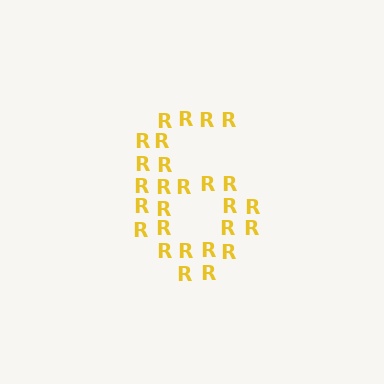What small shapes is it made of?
It is made of small letter R's.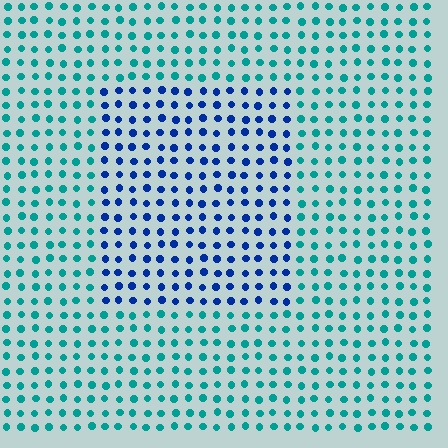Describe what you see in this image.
The image is filled with small teal elements in a uniform arrangement. A rectangle-shaped region is visible where the elements are tinted to a slightly different hue, forming a subtle color boundary.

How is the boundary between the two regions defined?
The boundary is defined purely by a slight shift in hue (about 47 degrees). Spacing, size, and orientation are identical on both sides.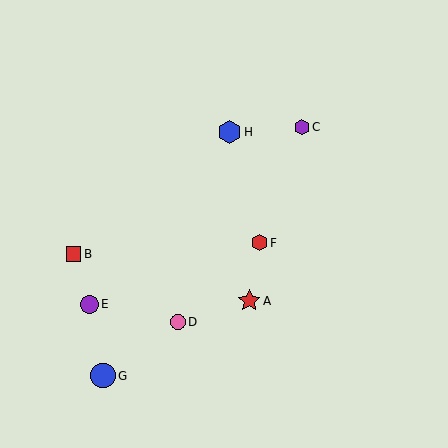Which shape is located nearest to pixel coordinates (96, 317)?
The purple circle (labeled E) at (89, 304) is nearest to that location.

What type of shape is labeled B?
Shape B is a red square.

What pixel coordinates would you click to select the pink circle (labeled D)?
Click at (178, 322) to select the pink circle D.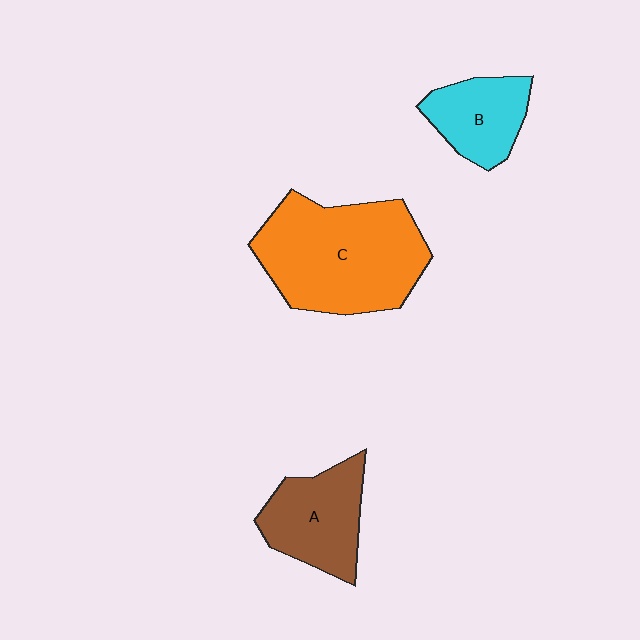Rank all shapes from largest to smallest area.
From largest to smallest: C (orange), A (brown), B (cyan).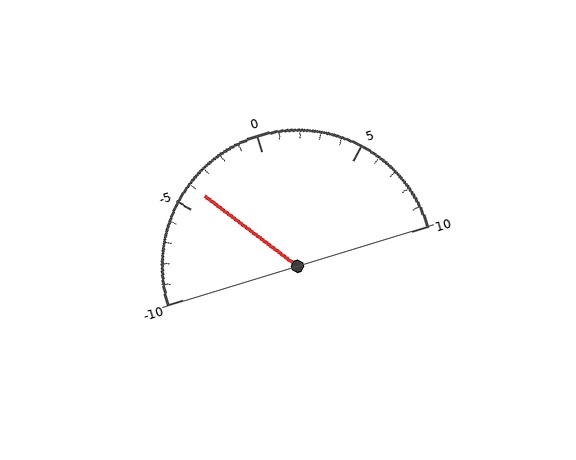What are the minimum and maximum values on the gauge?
The gauge ranges from -10 to 10.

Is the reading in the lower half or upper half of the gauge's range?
The reading is in the lower half of the range (-10 to 10).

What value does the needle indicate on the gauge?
The needle indicates approximately -4.